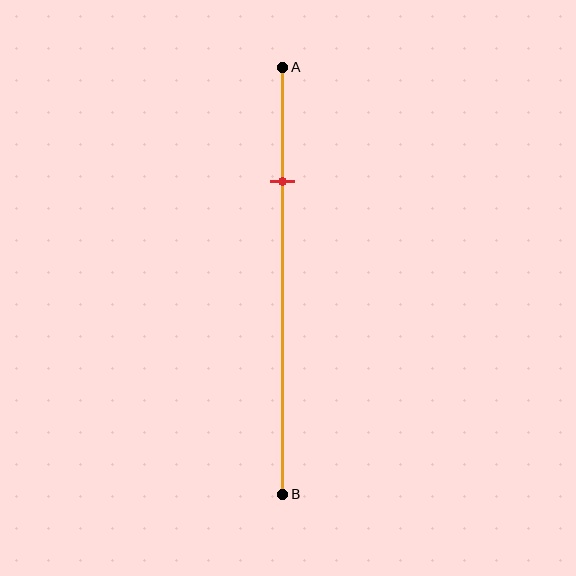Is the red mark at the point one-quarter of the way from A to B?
Yes, the mark is approximately at the one-quarter point.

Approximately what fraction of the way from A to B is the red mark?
The red mark is approximately 25% of the way from A to B.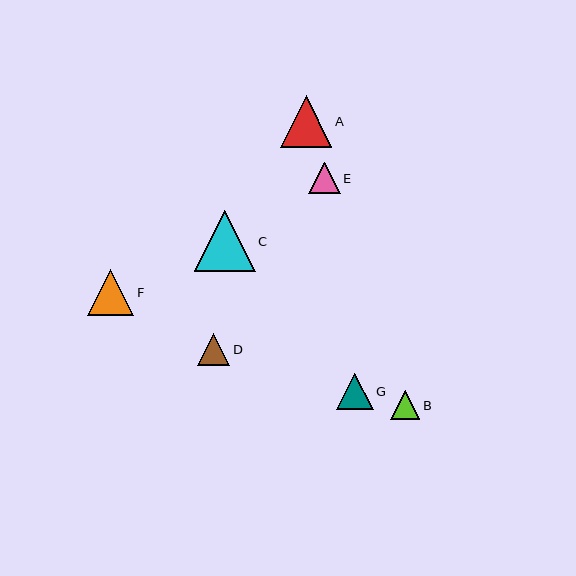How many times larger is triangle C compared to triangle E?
Triangle C is approximately 2.0 times the size of triangle E.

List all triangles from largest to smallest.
From largest to smallest: C, A, F, G, D, E, B.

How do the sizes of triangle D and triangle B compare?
Triangle D and triangle B are approximately the same size.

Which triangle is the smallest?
Triangle B is the smallest with a size of approximately 29 pixels.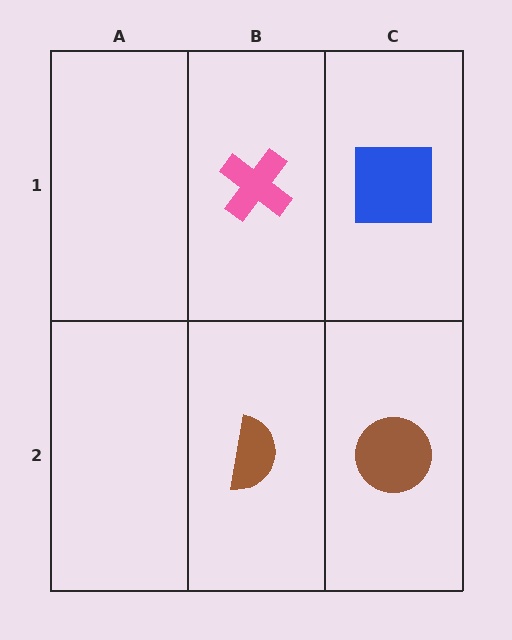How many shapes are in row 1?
2 shapes.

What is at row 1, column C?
A blue square.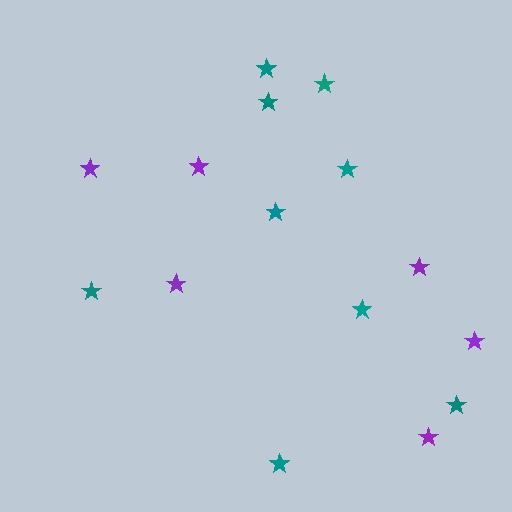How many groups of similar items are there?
There are 2 groups: one group of teal stars (9) and one group of purple stars (6).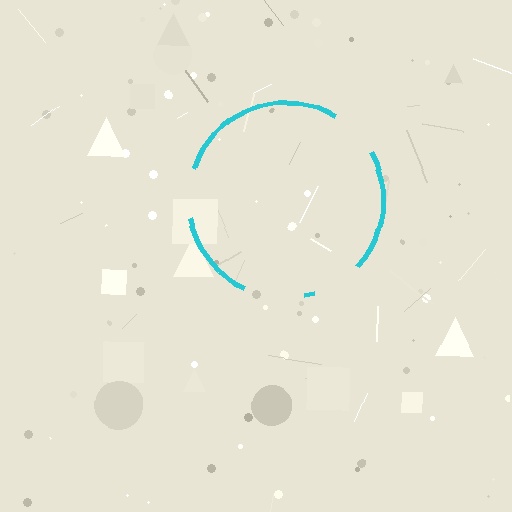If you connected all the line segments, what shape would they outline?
They would outline a circle.